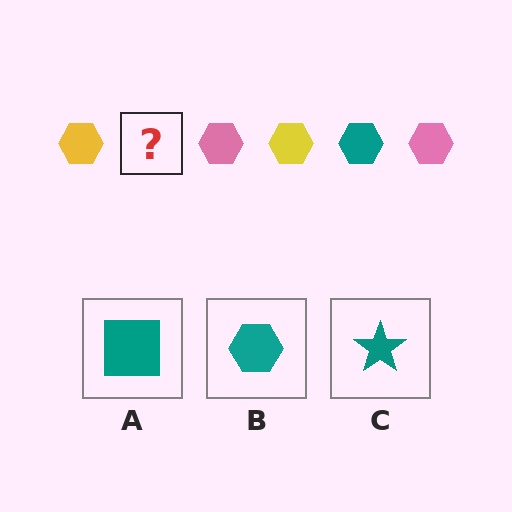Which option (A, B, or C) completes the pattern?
B.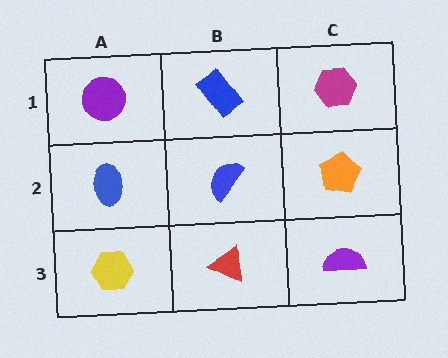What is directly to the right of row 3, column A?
A red triangle.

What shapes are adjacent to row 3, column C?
An orange pentagon (row 2, column C), a red triangle (row 3, column B).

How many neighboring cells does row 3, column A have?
2.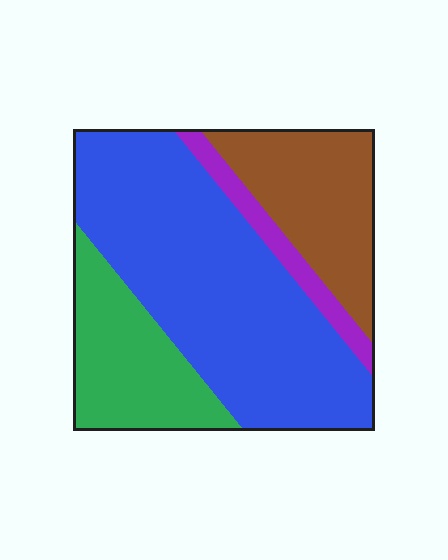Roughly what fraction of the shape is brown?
Brown covers 21% of the shape.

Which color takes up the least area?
Purple, at roughly 5%.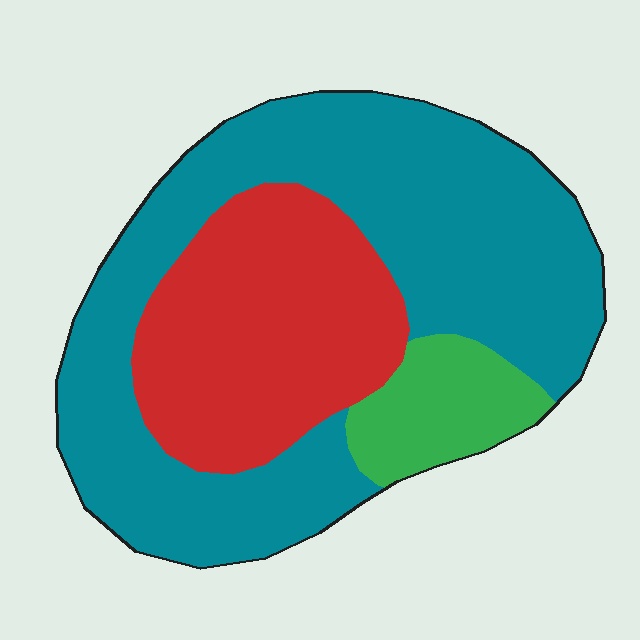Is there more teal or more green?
Teal.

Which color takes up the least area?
Green, at roughly 10%.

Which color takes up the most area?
Teal, at roughly 60%.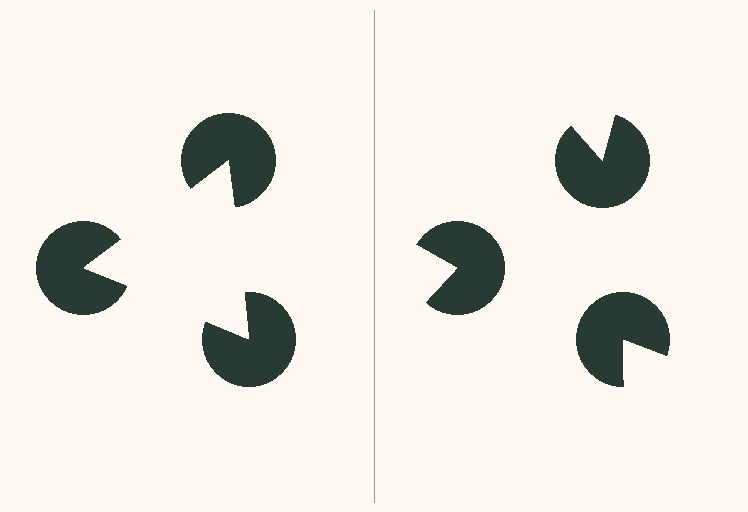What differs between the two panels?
The pac-man discs are positioned identically on both sides; only the wedge orientations differ. On the left they align to a triangle; on the right they are misaligned.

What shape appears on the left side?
An illusory triangle.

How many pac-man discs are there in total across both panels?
6 — 3 on each side.